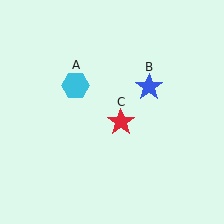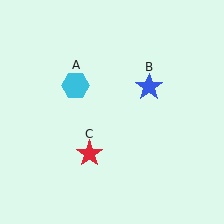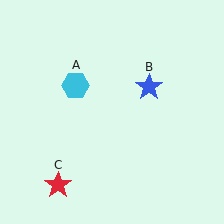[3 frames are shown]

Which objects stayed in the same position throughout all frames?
Cyan hexagon (object A) and blue star (object B) remained stationary.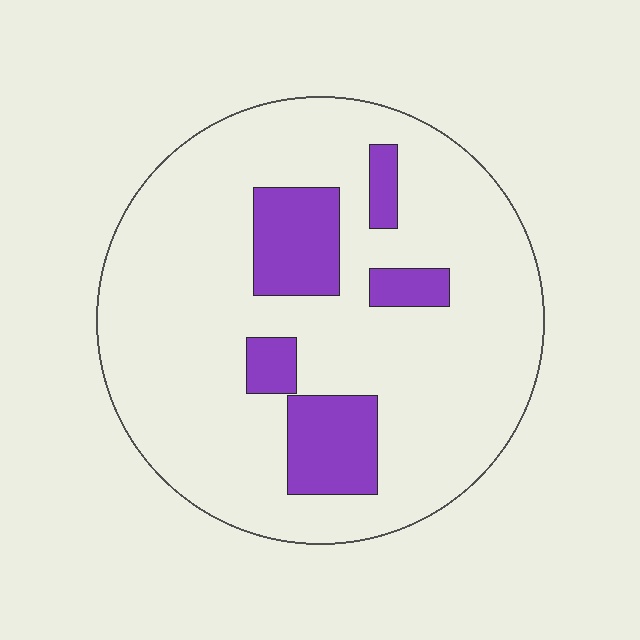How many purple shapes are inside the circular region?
5.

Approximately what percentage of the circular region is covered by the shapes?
Approximately 15%.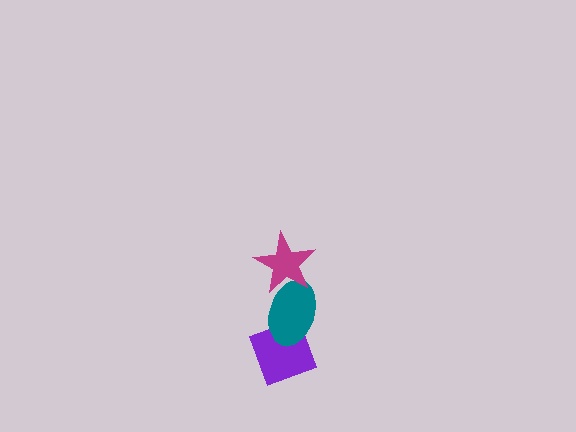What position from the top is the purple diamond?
The purple diamond is 3rd from the top.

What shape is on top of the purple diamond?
The teal ellipse is on top of the purple diamond.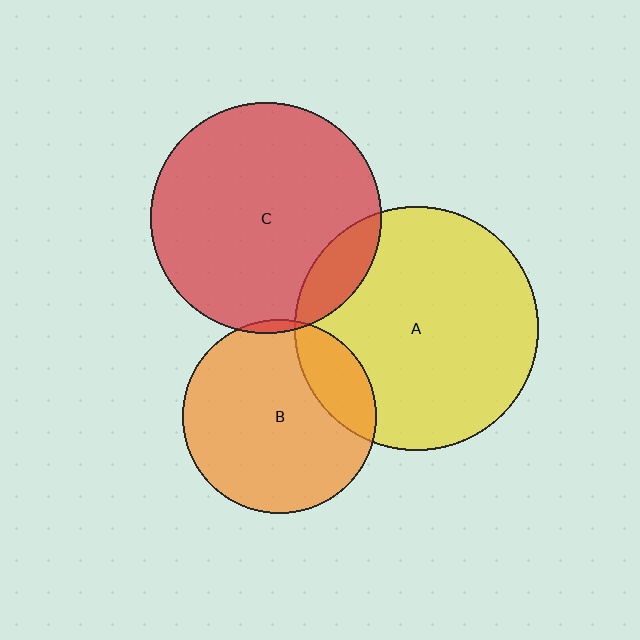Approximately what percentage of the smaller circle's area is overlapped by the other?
Approximately 10%.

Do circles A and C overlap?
Yes.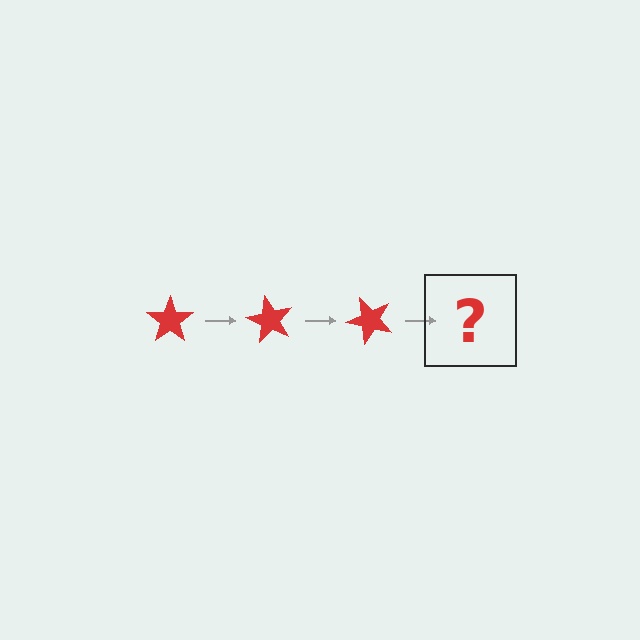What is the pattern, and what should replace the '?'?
The pattern is that the star rotates 60 degrees each step. The '?' should be a red star rotated 180 degrees.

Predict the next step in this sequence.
The next step is a red star rotated 180 degrees.